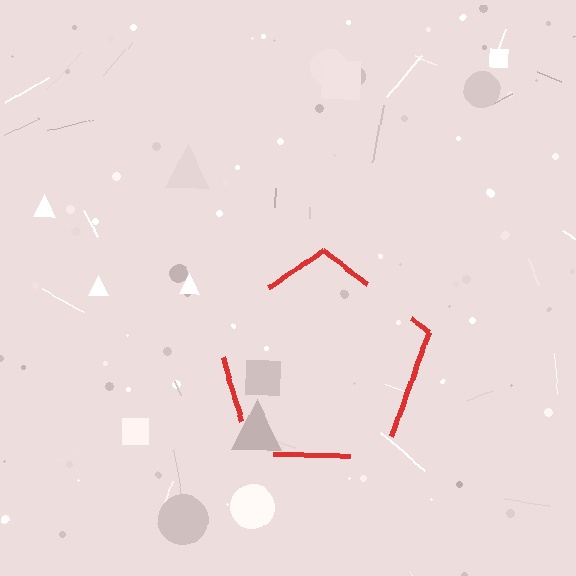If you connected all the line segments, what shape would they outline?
They would outline a pentagon.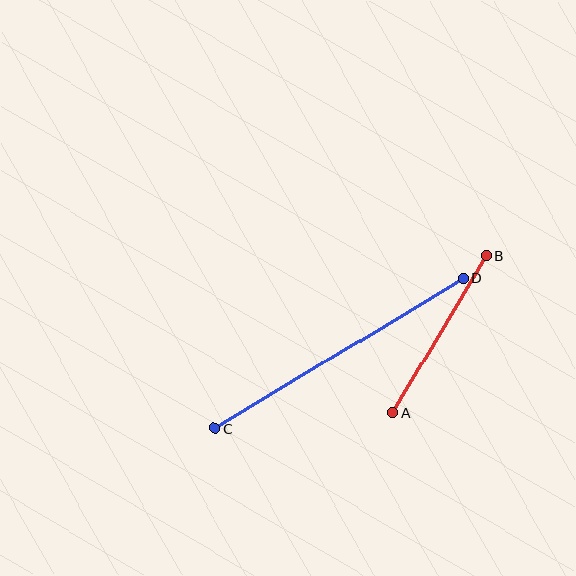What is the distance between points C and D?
The distance is approximately 290 pixels.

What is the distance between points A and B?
The distance is approximately 183 pixels.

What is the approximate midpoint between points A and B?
The midpoint is at approximately (440, 334) pixels.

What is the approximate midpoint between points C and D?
The midpoint is at approximately (339, 353) pixels.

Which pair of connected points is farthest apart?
Points C and D are farthest apart.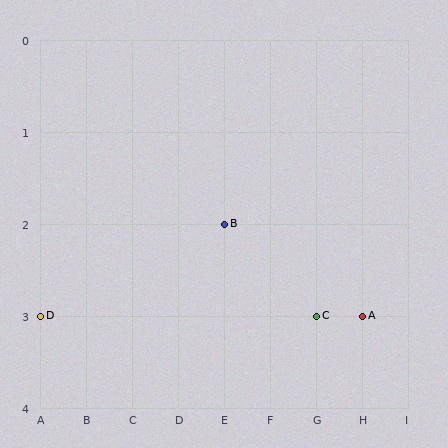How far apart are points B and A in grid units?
Points B and A are 3 columns and 1 row apart (about 3.2 grid units diagonally).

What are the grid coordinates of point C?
Point C is at grid coordinates (G, 3).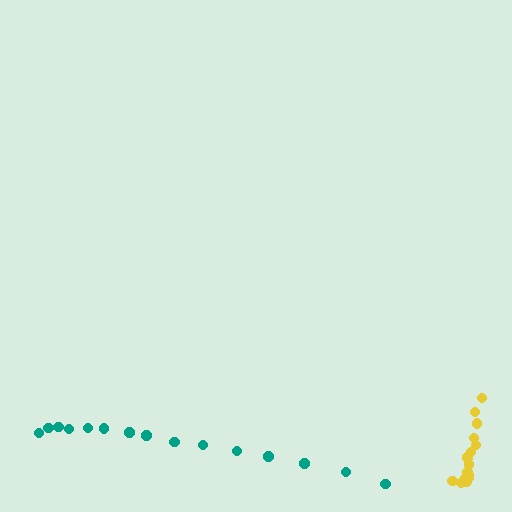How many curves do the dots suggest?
There are 2 distinct paths.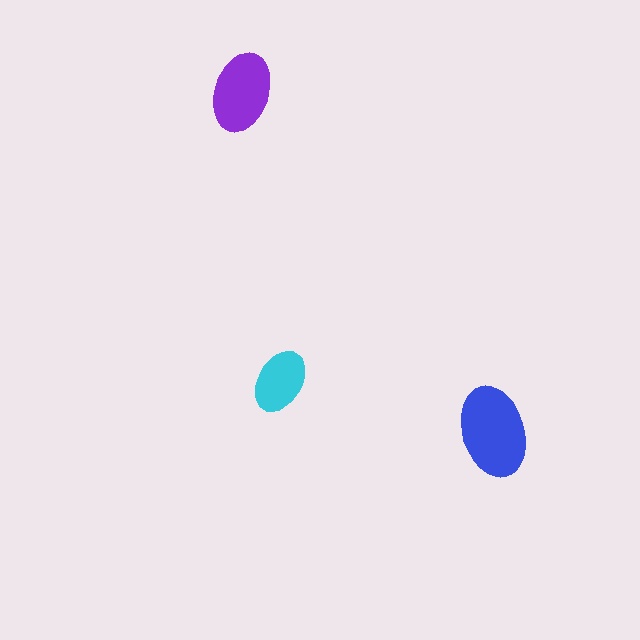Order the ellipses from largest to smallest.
the blue one, the purple one, the cyan one.